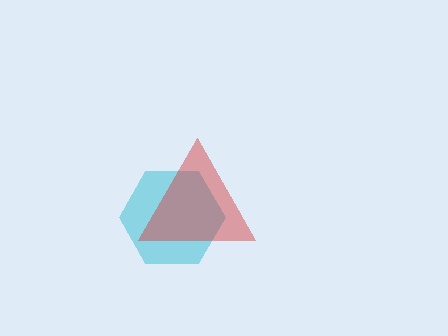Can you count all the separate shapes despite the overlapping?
Yes, there are 2 separate shapes.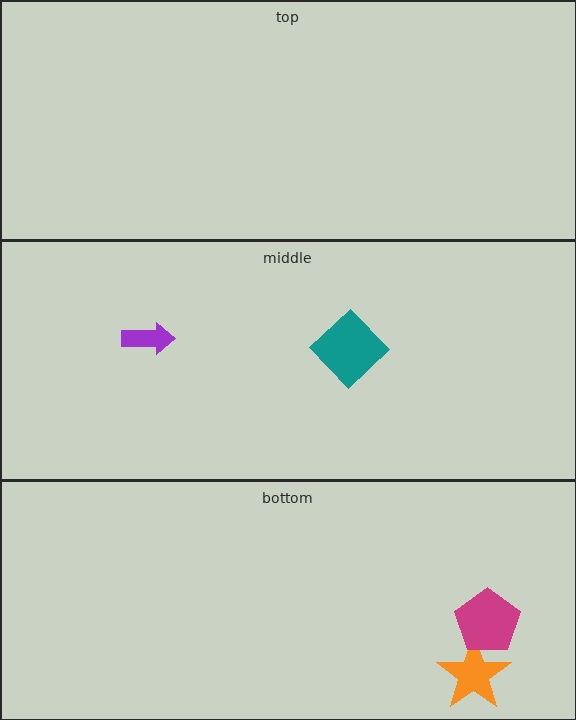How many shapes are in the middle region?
2.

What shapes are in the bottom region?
The orange star, the magenta pentagon.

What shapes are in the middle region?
The purple arrow, the teal diamond.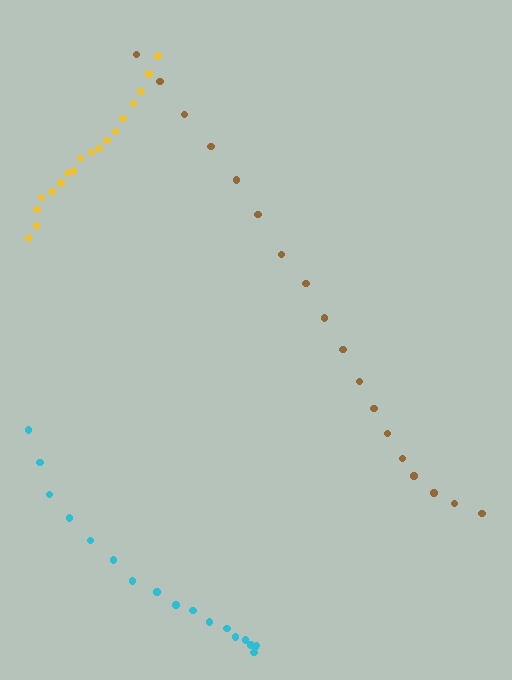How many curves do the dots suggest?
There are 3 distinct paths.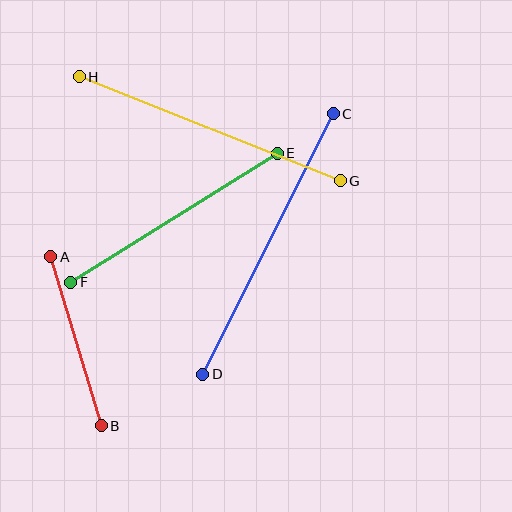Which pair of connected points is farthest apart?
Points C and D are farthest apart.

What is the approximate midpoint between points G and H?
The midpoint is at approximately (210, 129) pixels.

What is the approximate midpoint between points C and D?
The midpoint is at approximately (268, 244) pixels.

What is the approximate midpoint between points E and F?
The midpoint is at approximately (174, 218) pixels.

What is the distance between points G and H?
The distance is approximately 281 pixels.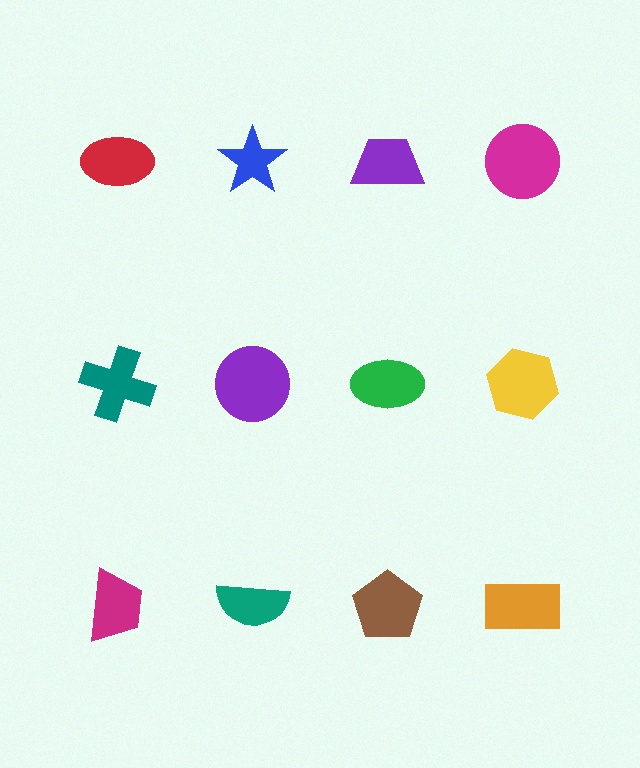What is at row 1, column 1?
A red ellipse.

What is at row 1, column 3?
A purple trapezoid.